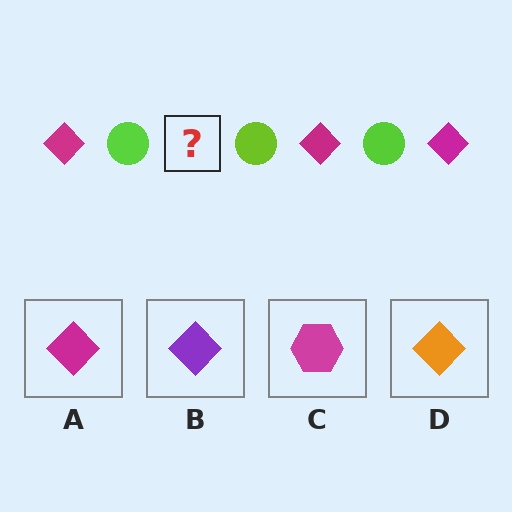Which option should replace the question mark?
Option A.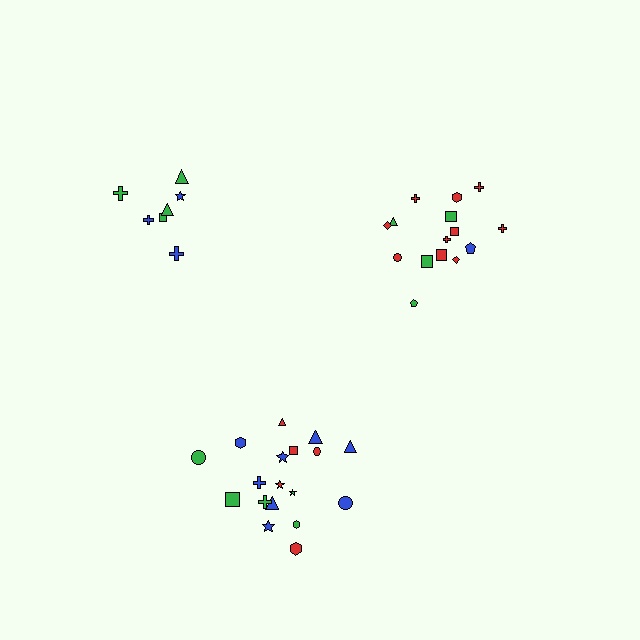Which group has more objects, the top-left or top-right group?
The top-right group.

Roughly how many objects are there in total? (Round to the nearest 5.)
Roughly 40 objects in total.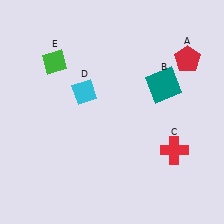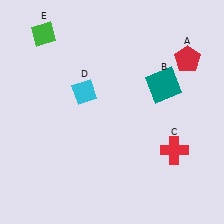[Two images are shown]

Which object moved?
The green diamond (E) moved up.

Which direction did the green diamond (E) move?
The green diamond (E) moved up.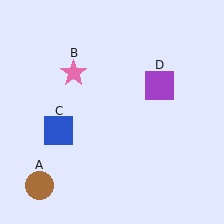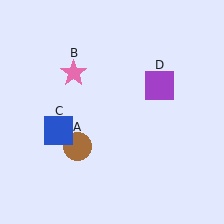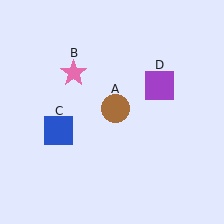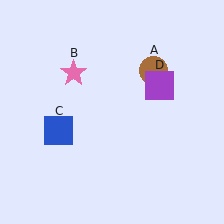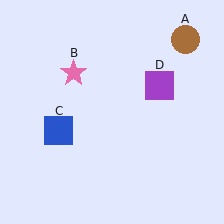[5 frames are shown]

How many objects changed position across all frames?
1 object changed position: brown circle (object A).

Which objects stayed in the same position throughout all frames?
Pink star (object B) and blue square (object C) and purple square (object D) remained stationary.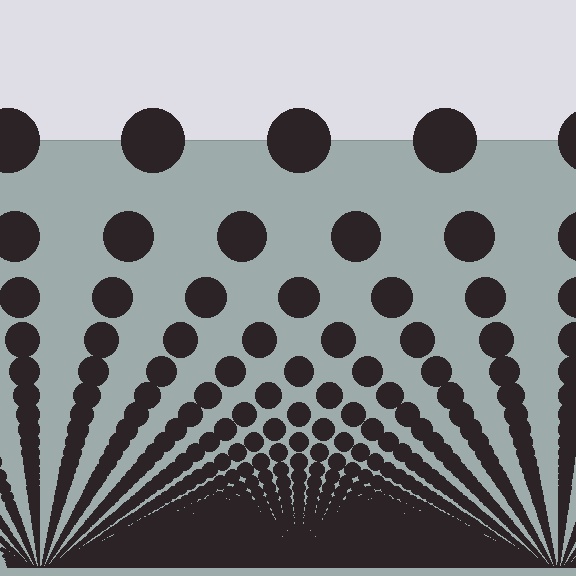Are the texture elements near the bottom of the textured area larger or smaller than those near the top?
Smaller. The gradient is inverted — elements near the bottom are smaller and denser.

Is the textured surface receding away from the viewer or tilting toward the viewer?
The surface appears to tilt toward the viewer. Texture elements get larger and sparser toward the top.